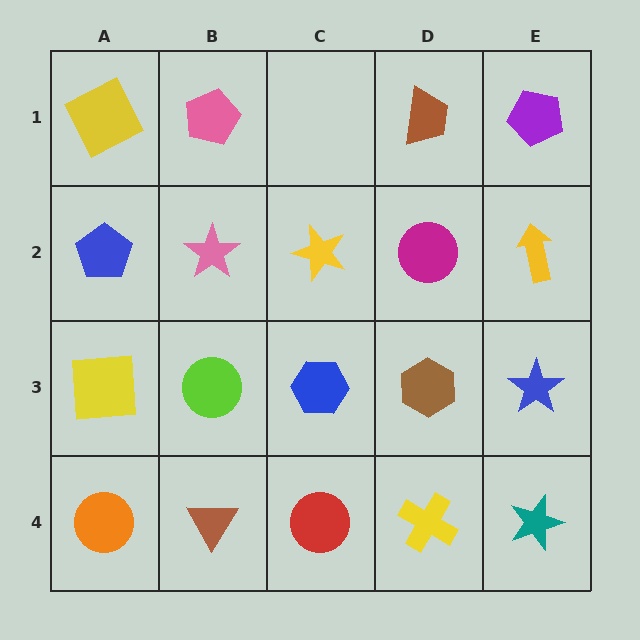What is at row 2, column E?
A yellow arrow.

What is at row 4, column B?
A brown triangle.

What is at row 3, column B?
A lime circle.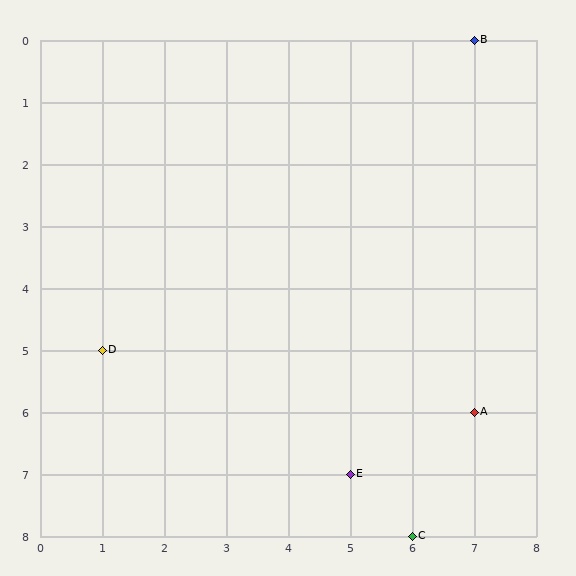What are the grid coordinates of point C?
Point C is at grid coordinates (6, 8).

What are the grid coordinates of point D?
Point D is at grid coordinates (1, 5).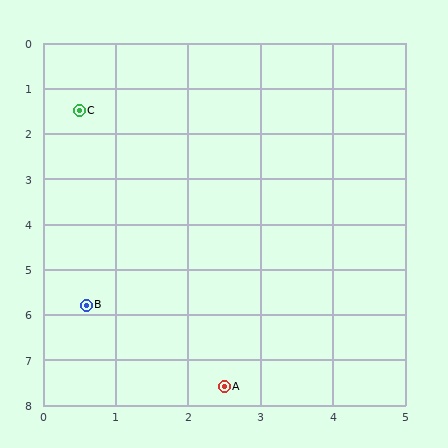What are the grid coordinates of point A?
Point A is at approximately (2.5, 7.6).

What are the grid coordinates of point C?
Point C is at approximately (0.5, 1.5).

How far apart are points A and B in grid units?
Points A and B are about 2.6 grid units apart.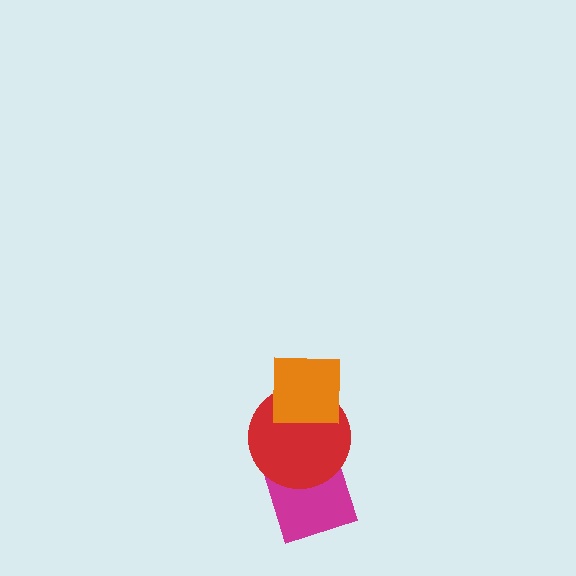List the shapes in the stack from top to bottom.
From top to bottom: the orange square, the red circle, the magenta diamond.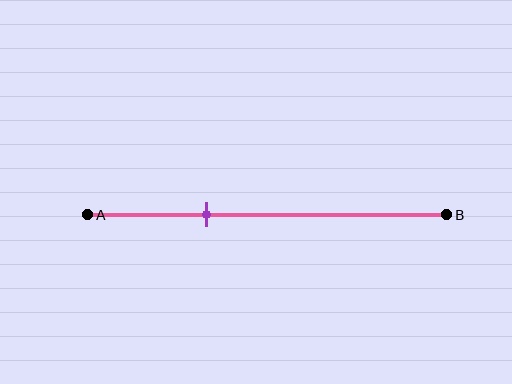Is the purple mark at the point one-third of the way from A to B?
Yes, the mark is approximately at the one-third point.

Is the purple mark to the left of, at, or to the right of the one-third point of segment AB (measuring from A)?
The purple mark is approximately at the one-third point of segment AB.